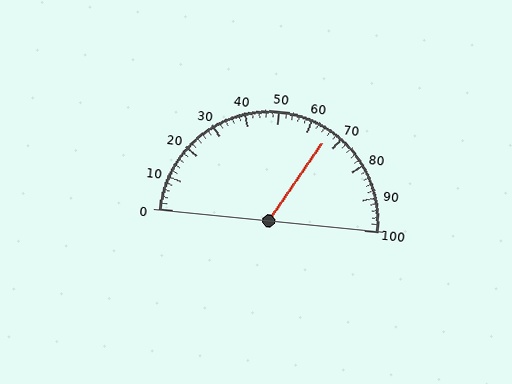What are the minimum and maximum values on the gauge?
The gauge ranges from 0 to 100.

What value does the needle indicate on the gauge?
The needle indicates approximately 66.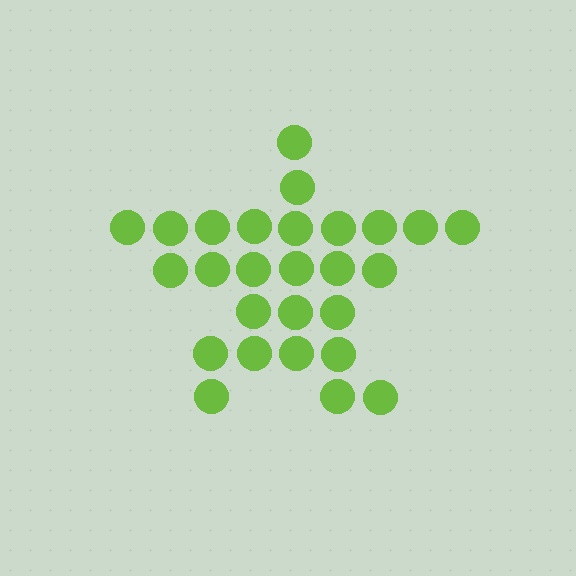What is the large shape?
The large shape is a star.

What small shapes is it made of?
It is made of small circles.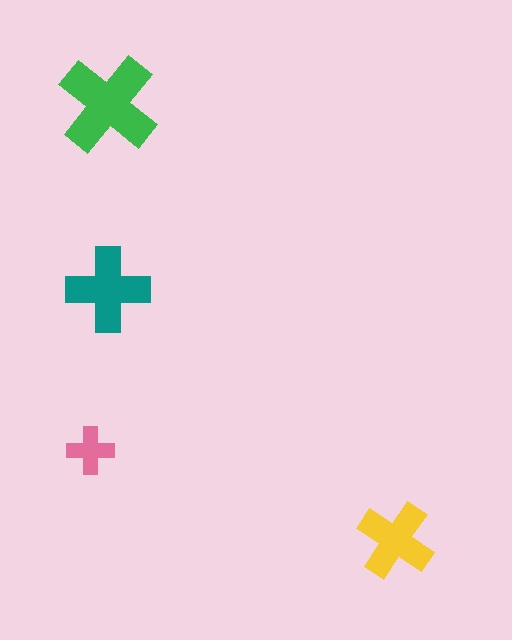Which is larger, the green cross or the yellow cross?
The green one.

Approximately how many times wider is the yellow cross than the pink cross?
About 1.5 times wider.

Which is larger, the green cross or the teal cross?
The green one.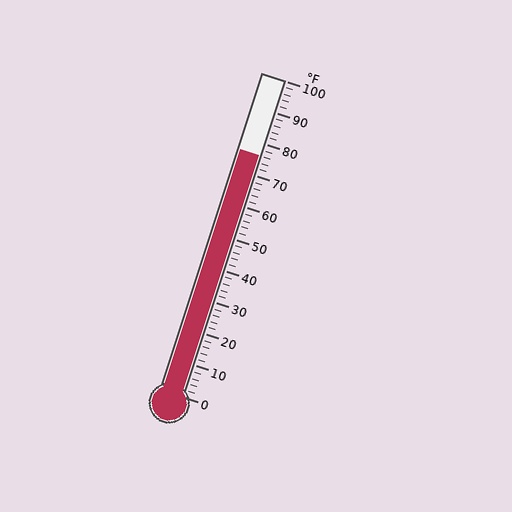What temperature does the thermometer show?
The thermometer shows approximately 76°F.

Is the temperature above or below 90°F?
The temperature is below 90°F.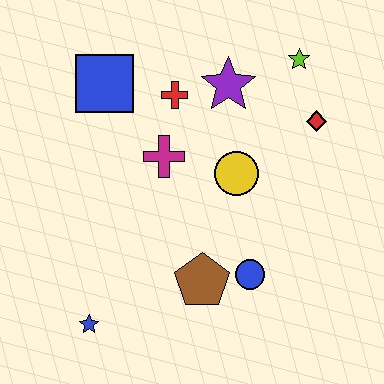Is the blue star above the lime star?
No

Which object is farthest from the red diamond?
The blue star is farthest from the red diamond.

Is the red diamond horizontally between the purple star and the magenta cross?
No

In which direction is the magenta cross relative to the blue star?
The magenta cross is above the blue star.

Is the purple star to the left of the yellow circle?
Yes